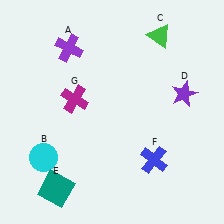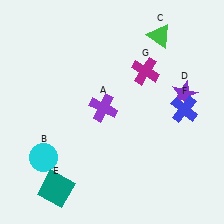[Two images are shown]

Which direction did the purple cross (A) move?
The purple cross (A) moved down.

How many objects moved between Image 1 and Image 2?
3 objects moved between the two images.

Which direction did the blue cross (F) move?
The blue cross (F) moved up.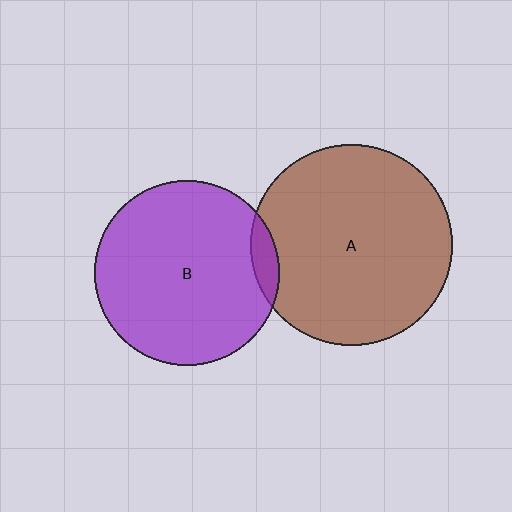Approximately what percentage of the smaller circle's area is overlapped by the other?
Approximately 5%.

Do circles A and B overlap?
Yes.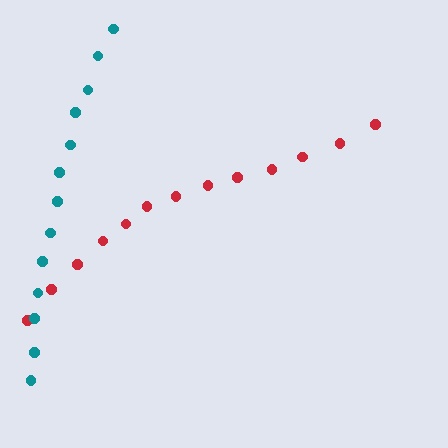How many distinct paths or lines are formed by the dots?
There are 2 distinct paths.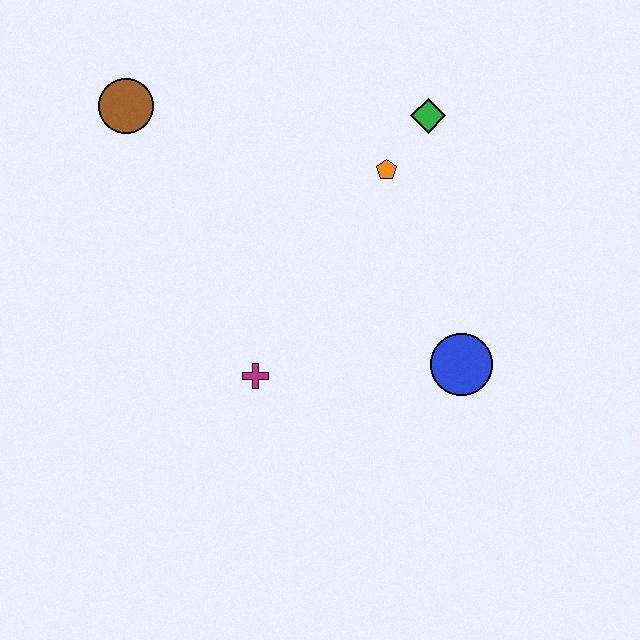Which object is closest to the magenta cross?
The blue circle is closest to the magenta cross.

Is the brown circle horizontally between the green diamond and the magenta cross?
No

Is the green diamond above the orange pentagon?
Yes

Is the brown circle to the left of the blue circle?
Yes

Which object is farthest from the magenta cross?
The green diamond is farthest from the magenta cross.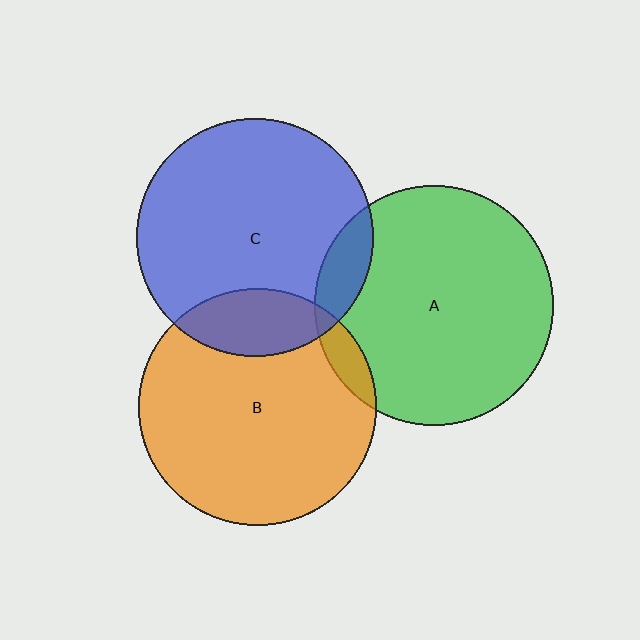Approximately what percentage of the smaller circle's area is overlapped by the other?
Approximately 5%.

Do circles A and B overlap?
Yes.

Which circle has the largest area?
Circle A (green).